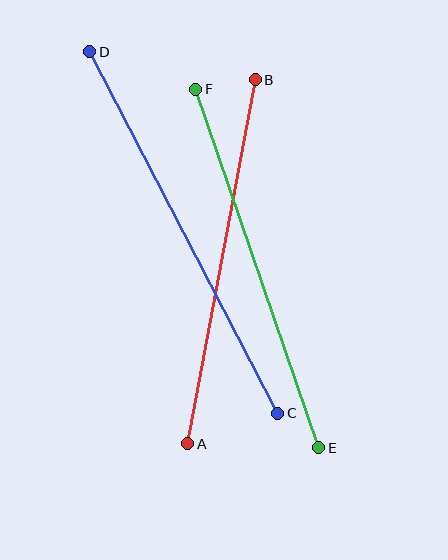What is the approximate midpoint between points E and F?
The midpoint is at approximately (257, 268) pixels.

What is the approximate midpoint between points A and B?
The midpoint is at approximately (221, 262) pixels.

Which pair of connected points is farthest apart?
Points C and D are farthest apart.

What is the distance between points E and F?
The distance is approximately 379 pixels.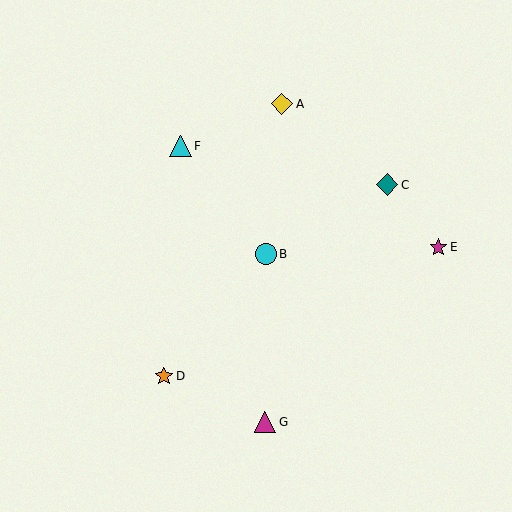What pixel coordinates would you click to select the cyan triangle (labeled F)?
Click at (180, 146) to select the cyan triangle F.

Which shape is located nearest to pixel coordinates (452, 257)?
The magenta star (labeled E) at (438, 247) is nearest to that location.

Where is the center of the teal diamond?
The center of the teal diamond is at (387, 185).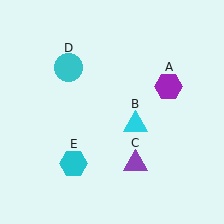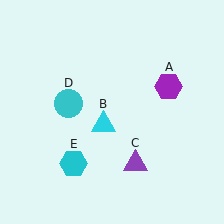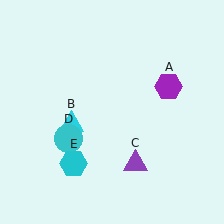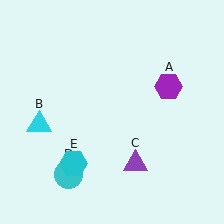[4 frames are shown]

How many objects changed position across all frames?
2 objects changed position: cyan triangle (object B), cyan circle (object D).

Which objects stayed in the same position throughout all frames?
Purple hexagon (object A) and purple triangle (object C) and cyan hexagon (object E) remained stationary.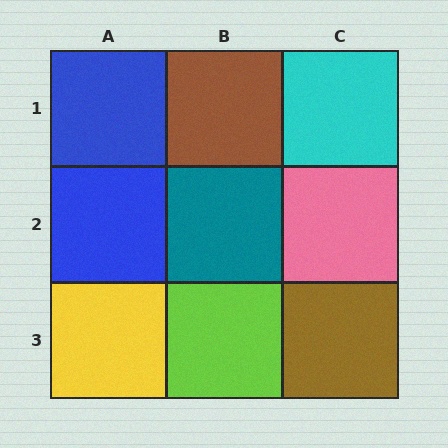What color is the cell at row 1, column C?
Cyan.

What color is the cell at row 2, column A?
Blue.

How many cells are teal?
1 cell is teal.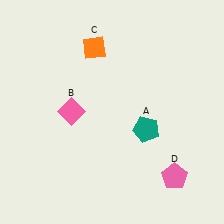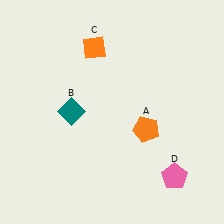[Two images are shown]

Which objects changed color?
A changed from teal to orange. B changed from pink to teal.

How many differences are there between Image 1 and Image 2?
There are 2 differences between the two images.